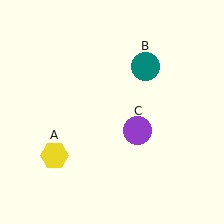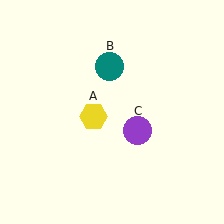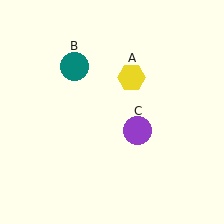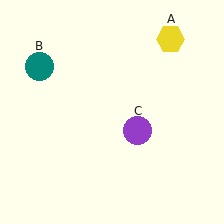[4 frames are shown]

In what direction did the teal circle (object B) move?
The teal circle (object B) moved left.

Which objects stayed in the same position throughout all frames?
Purple circle (object C) remained stationary.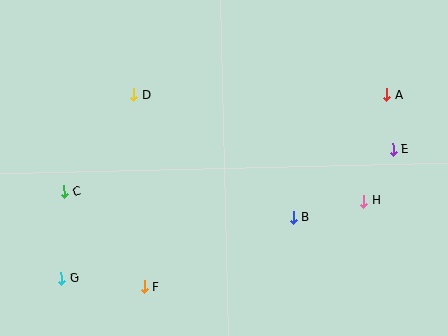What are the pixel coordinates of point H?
Point H is at (363, 201).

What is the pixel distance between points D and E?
The distance between D and E is 265 pixels.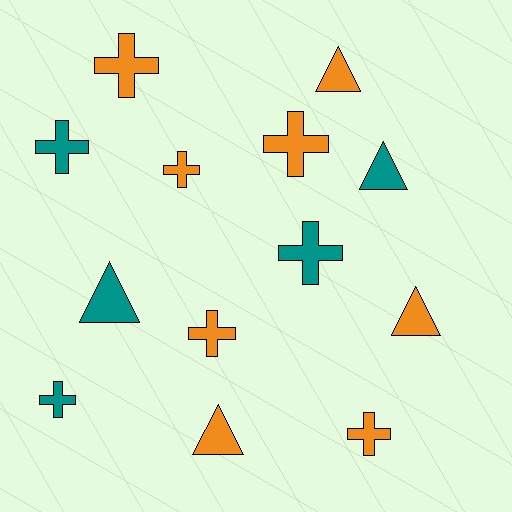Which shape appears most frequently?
Cross, with 8 objects.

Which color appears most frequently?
Orange, with 8 objects.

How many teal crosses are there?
There are 3 teal crosses.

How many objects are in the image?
There are 13 objects.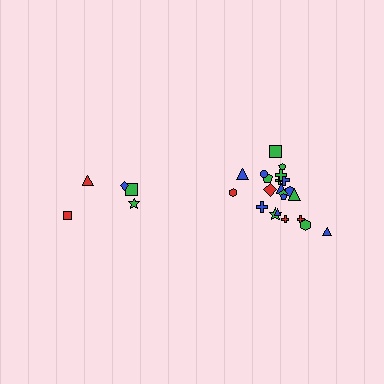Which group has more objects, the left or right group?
The right group.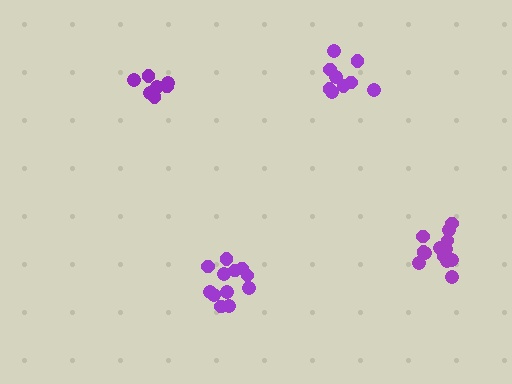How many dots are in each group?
Group 1: 12 dots, Group 2: 13 dots, Group 3: 9 dots, Group 4: 7 dots (41 total).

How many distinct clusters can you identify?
There are 4 distinct clusters.